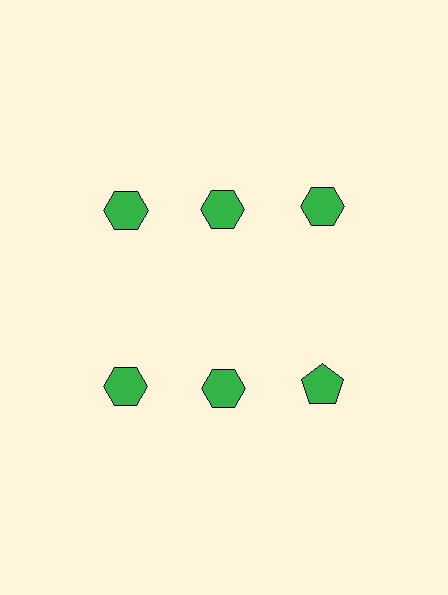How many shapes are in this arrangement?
There are 6 shapes arranged in a grid pattern.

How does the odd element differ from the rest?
It has a different shape: pentagon instead of hexagon.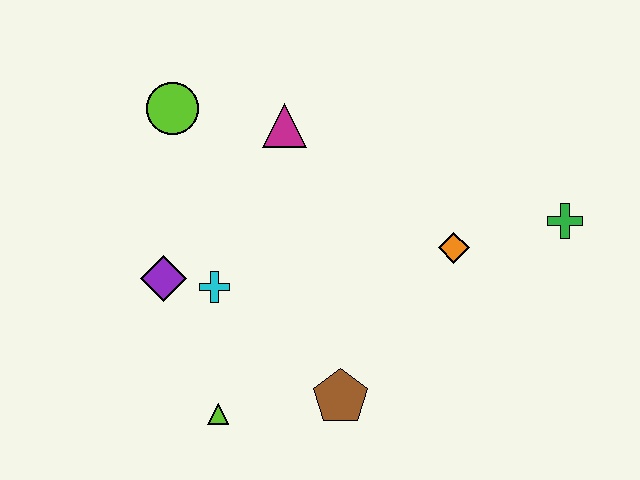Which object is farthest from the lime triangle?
The green cross is farthest from the lime triangle.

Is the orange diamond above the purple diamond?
Yes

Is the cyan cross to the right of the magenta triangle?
No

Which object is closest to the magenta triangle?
The lime circle is closest to the magenta triangle.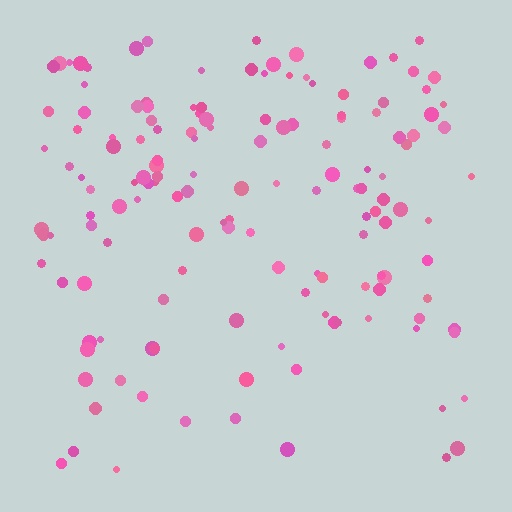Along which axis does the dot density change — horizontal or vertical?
Vertical.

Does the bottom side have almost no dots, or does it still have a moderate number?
Still a moderate number, just noticeably fewer than the top.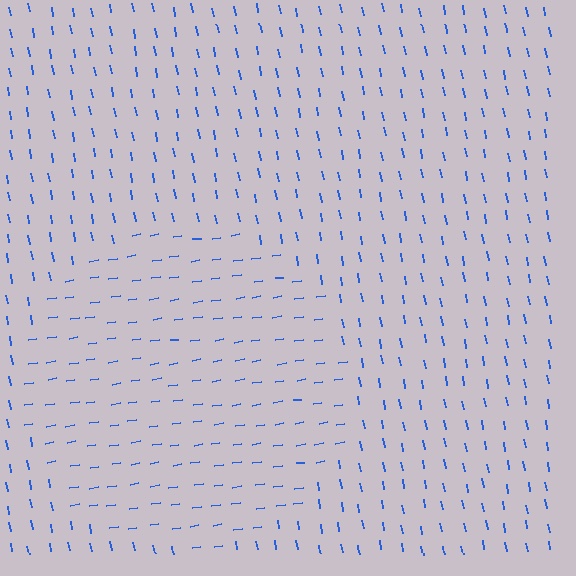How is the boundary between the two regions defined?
The boundary is defined purely by a change in line orientation (approximately 88 degrees difference). All lines are the same color and thickness.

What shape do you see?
I see a circle.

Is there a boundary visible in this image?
Yes, there is a texture boundary formed by a change in line orientation.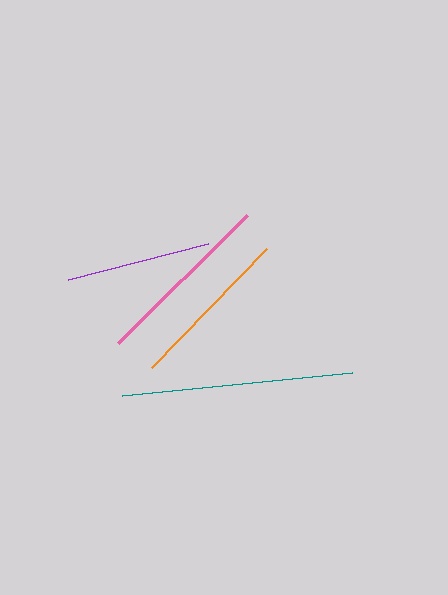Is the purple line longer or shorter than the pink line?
The pink line is longer than the purple line.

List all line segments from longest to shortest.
From longest to shortest: teal, pink, orange, purple.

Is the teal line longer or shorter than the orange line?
The teal line is longer than the orange line.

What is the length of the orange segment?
The orange segment is approximately 165 pixels long.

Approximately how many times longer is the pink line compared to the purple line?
The pink line is approximately 1.3 times the length of the purple line.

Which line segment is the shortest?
The purple line is the shortest at approximately 145 pixels.